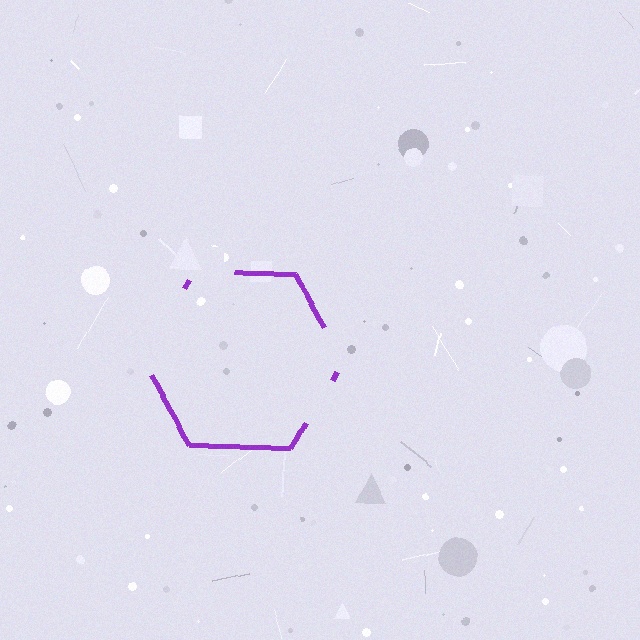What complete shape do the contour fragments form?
The contour fragments form a hexagon.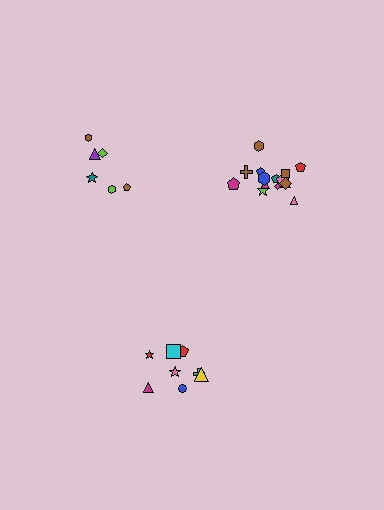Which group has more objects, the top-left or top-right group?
The top-right group.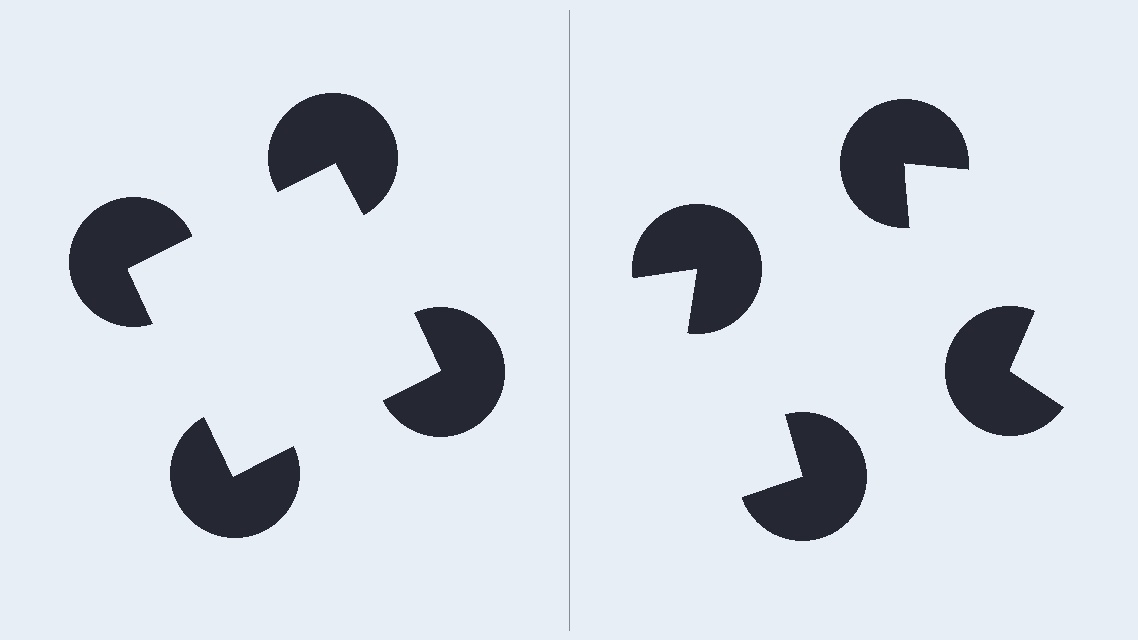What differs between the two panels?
The pac-man discs are positioned identically on both sides; only the wedge orientations differ. On the left they align to a square; on the right they are misaligned.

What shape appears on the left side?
An illusory square.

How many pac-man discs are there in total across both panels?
8 — 4 on each side.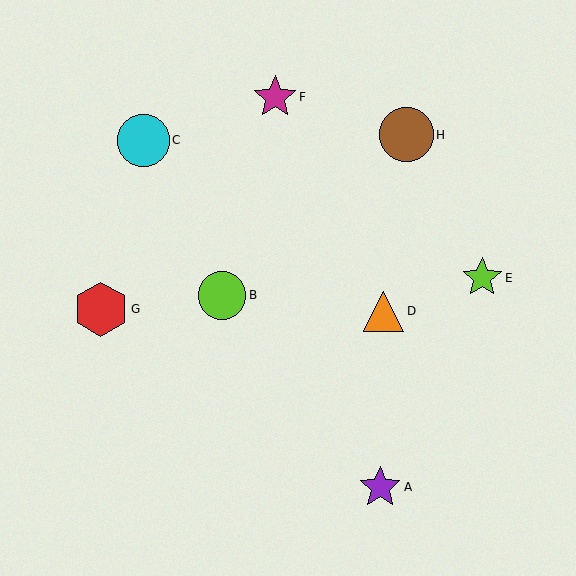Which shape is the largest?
The red hexagon (labeled G) is the largest.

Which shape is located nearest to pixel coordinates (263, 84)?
The magenta star (labeled F) at (275, 97) is nearest to that location.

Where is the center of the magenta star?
The center of the magenta star is at (275, 97).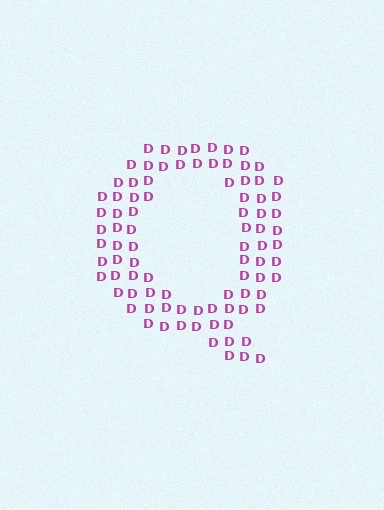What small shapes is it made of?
It is made of small letter D's.